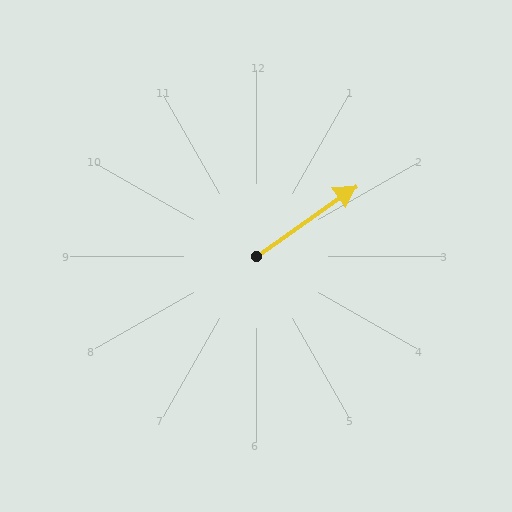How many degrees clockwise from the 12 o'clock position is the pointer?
Approximately 55 degrees.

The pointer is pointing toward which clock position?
Roughly 2 o'clock.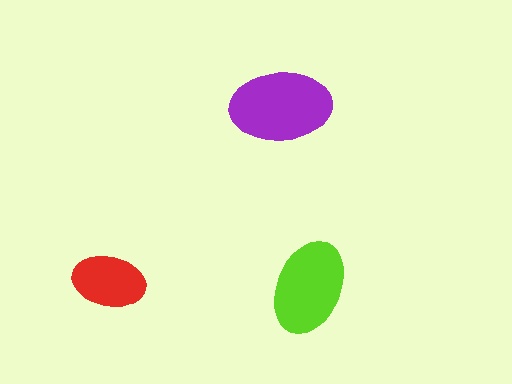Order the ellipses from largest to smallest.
the purple one, the lime one, the red one.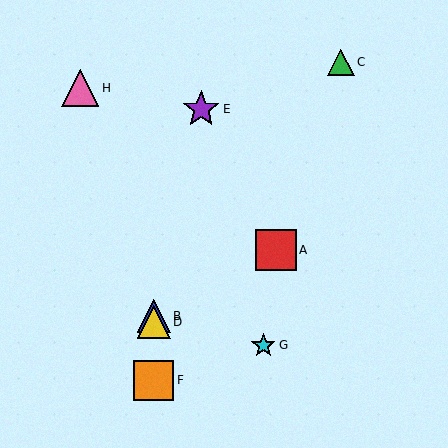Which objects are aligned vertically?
Objects B, D, F are aligned vertically.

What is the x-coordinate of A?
Object A is at x≈276.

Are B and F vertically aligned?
Yes, both are at x≈154.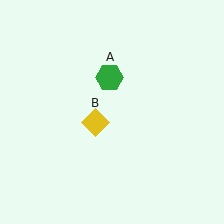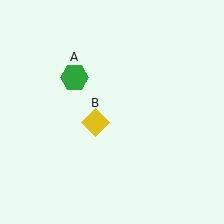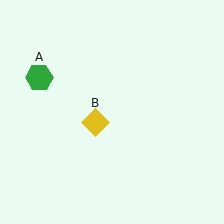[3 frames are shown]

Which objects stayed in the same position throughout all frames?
Yellow diamond (object B) remained stationary.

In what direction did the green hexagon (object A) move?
The green hexagon (object A) moved left.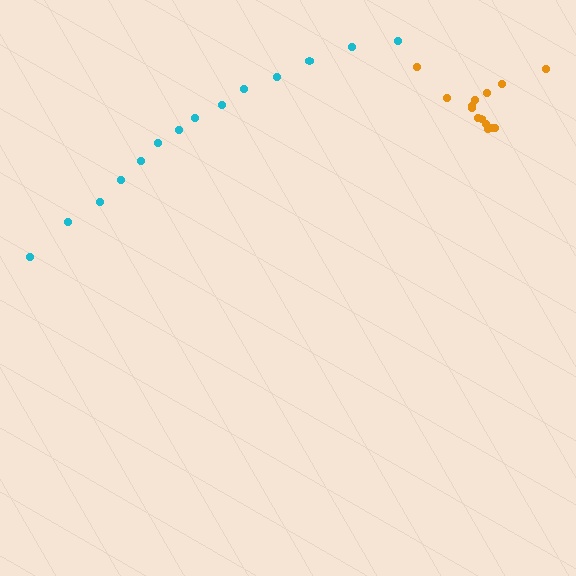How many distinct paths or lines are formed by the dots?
There are 2 distinct paths.